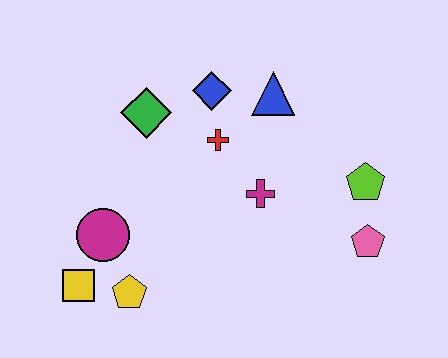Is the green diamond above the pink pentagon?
Yes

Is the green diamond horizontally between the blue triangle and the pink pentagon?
No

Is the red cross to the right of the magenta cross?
No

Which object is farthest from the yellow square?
The lime pentagon is farthest from the yellow square.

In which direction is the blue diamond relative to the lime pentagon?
The blue diamond is to the left of the lime pentagon.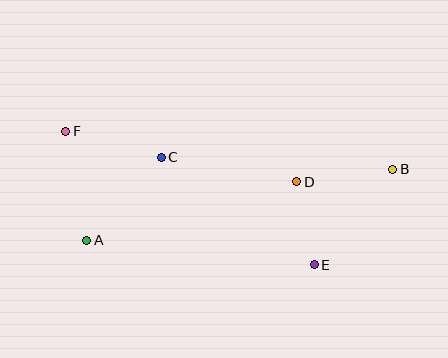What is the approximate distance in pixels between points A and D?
The distance between A and D is approximately 218 pixels.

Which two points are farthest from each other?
Points B and F are farthest from each other.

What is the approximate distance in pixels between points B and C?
The distance between B and C is approximately 232 pixels.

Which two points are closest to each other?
Points D and E are closest to each other.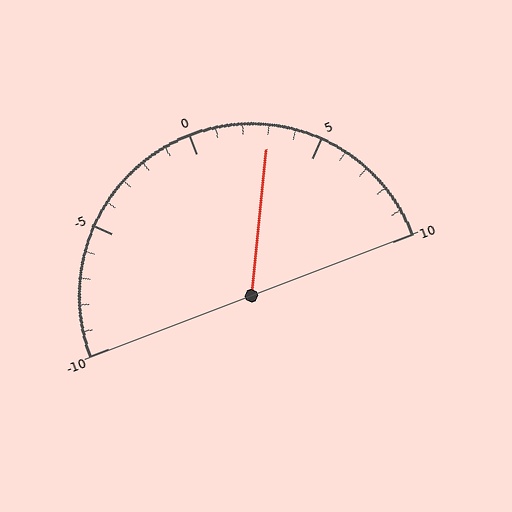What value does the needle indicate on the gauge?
The needle indicates approximately 3.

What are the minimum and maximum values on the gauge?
The gauge ranges from -10 to 10.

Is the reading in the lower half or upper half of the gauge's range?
The reading is in the upper half of the range (-10 to 10).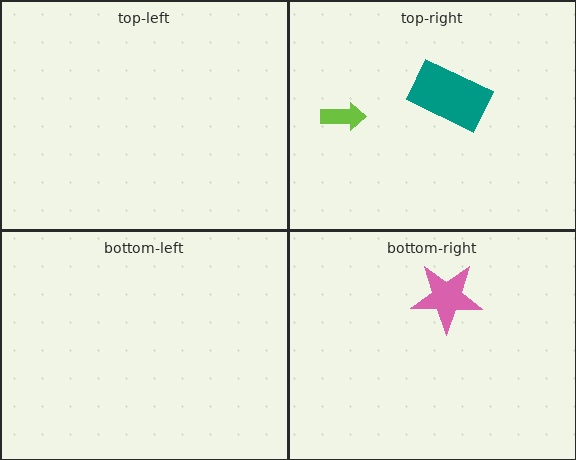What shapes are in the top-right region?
The teal rectangle, the lime arrow.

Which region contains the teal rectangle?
The top-right region.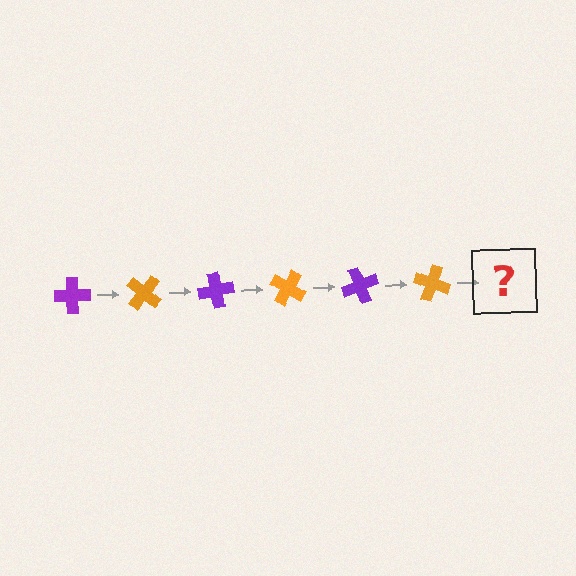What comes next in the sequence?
The next element should be a purple cross, rotated 240 degrees from the start.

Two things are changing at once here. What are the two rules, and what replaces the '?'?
The two rules are that it rotates 40 degrees each step and the color cycles through purple and orange. The '?' should be a purple cross, rotated 240 degrees from the start.